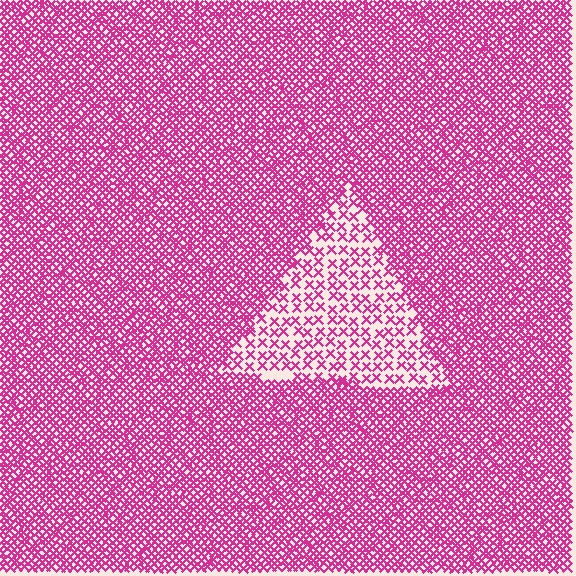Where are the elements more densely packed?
The elements are more densely packed outside the triangle boundary.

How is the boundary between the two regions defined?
The boundary is defined by a change in element density (approximately 2.7x ratio). All elements are the same color, size, and shape.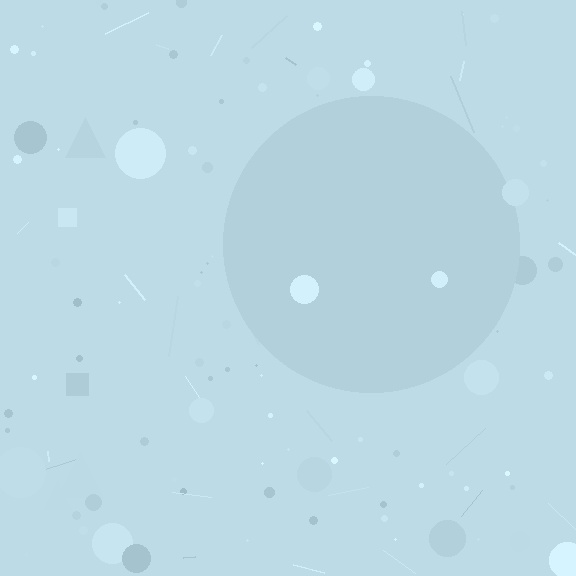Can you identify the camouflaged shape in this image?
The camouflaged shape is a circle.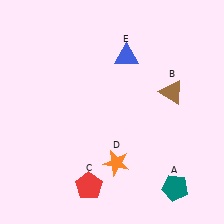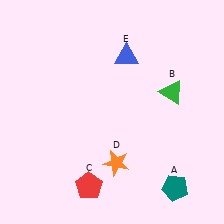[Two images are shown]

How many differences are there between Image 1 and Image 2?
There is 1 difference between the two images.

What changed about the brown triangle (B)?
In Image 1, B is brown. In Image 2, it changed to green.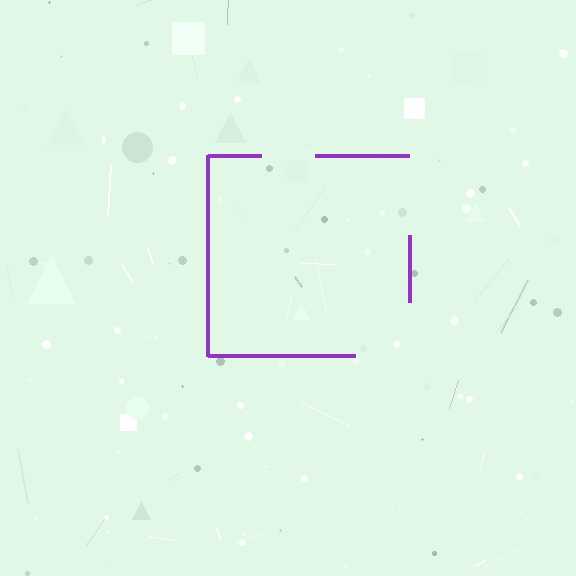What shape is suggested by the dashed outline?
The dashed outline suggests a square.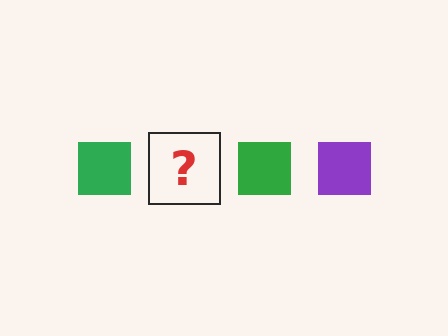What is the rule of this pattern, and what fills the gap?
The rule is that the pattern cycles through green, purple squares. The gap should be filled with a purple square.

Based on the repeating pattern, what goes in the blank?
The blank should be a purple square.